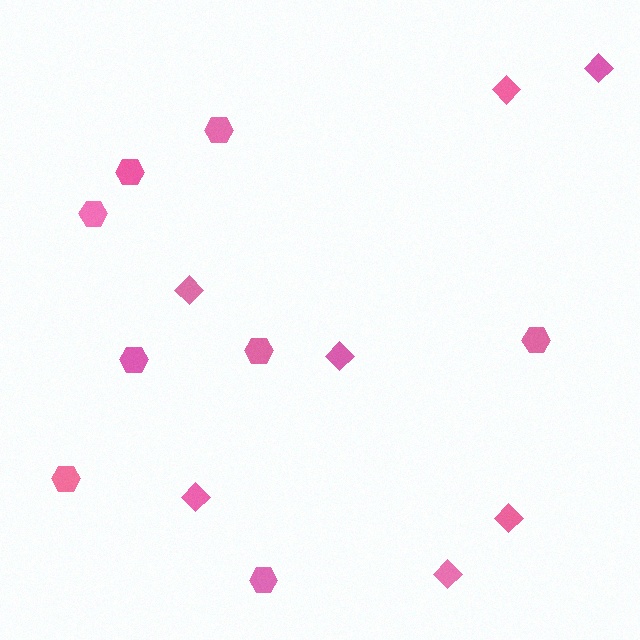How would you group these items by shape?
There are 2 groups: one group of hexagons (8) and one group of diamonds (7).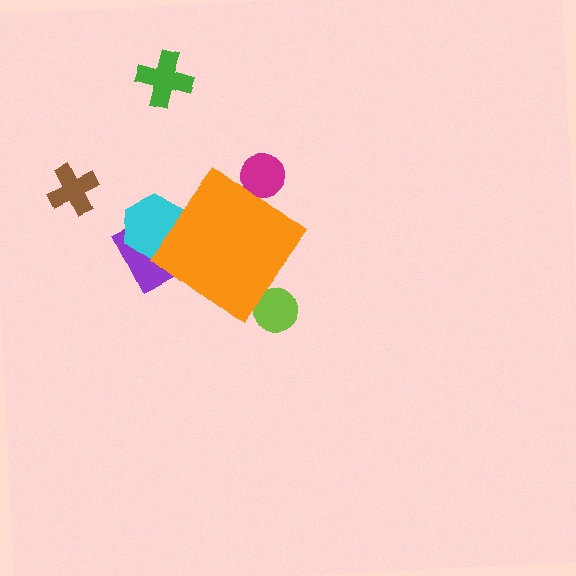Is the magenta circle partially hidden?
Yes, the magenta circle is partially hidden behind the orange diamond.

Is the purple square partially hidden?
Yes, the purple square is partially hidden behind the orange diamond.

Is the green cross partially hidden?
No, the green cross is fully visible.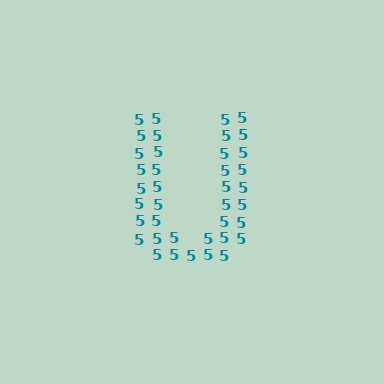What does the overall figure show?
The overall figure shows the letter U.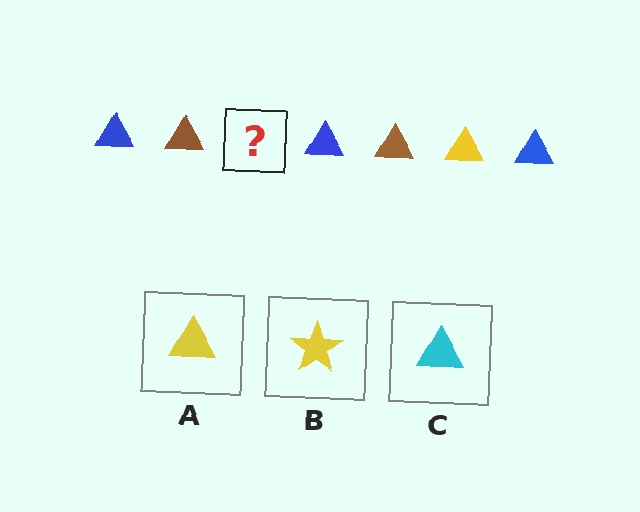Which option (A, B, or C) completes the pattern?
A.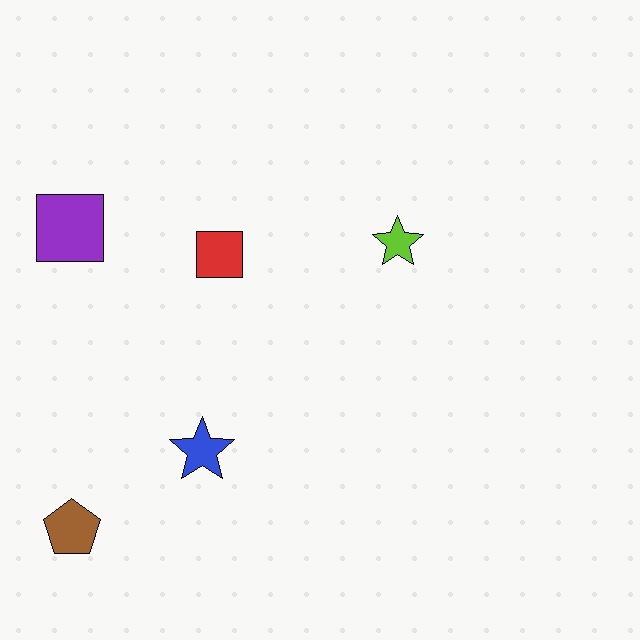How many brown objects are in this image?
There is 1 brown object.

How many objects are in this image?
There are 5 objects.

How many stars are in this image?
There are 2 stars.